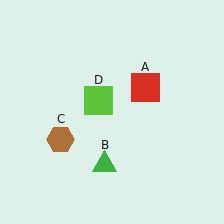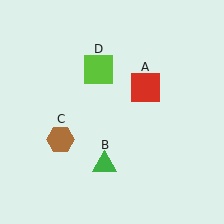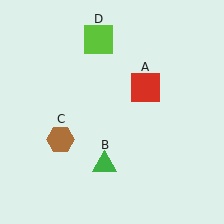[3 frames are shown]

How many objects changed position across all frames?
1 object changed position: lime square (object D).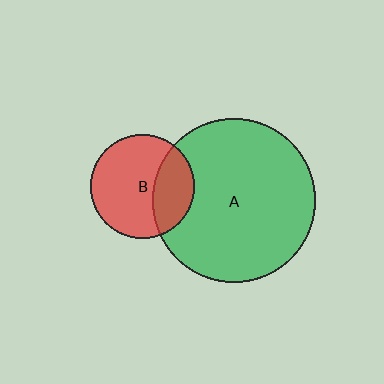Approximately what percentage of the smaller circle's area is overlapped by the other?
Approximately 30%.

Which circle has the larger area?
Circle A (green).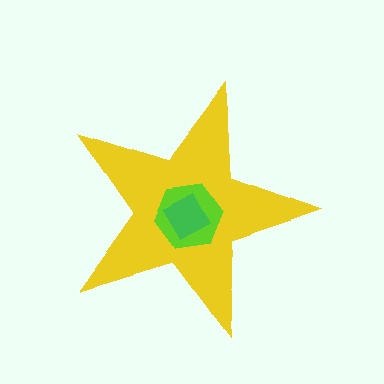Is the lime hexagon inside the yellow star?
Yes.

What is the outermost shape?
The yellow star.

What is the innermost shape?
The green diamond.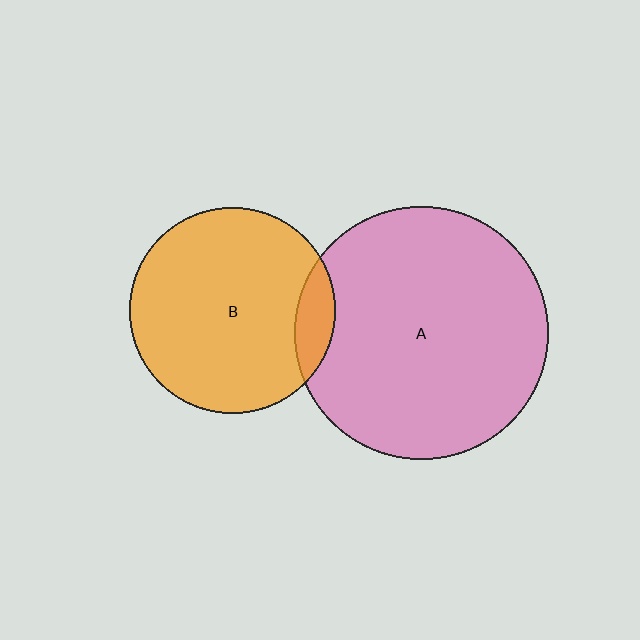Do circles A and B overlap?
Yes.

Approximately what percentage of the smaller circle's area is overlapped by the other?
Approximately 10%.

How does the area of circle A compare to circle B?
Approximately 1.5 times.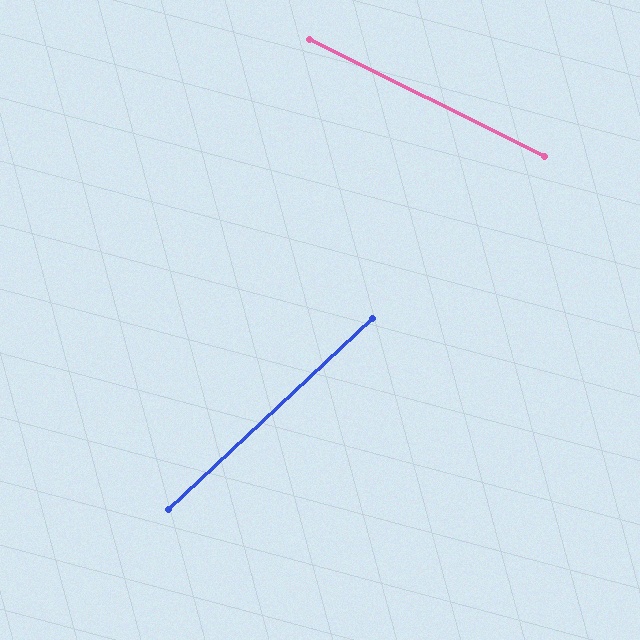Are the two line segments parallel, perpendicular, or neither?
Neither parallel nor perpendicular — they differ by about 70°.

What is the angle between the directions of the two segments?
Approximately 70 degrees.